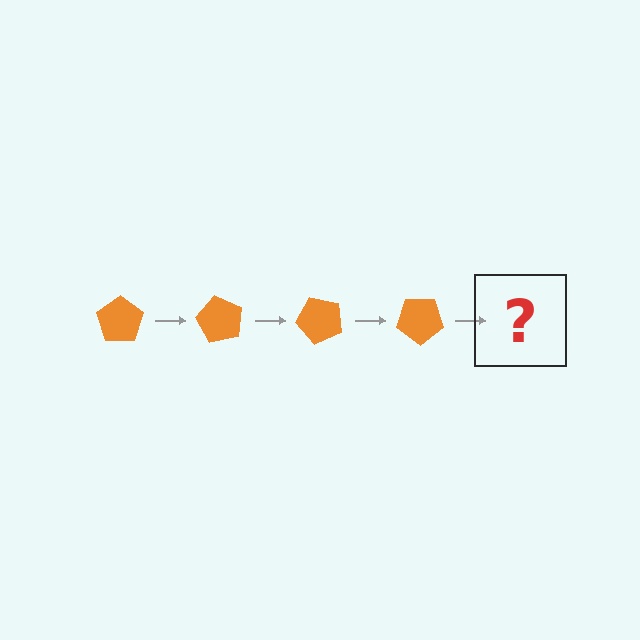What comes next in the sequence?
The next element should be an orange pentagon rotated 240 degrees.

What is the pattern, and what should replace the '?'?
The pattern is that the pentagon rotates 60 degrees each step. The '?' should be an orange pentagon rotated 240 degrees.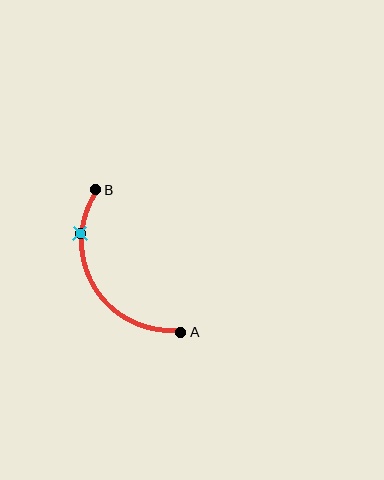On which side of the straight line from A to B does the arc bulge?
The arc bulges to the left of the straight line connecting A and B.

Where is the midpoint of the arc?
The arc midpoint is the point on the curve farthest from the straight line joining A and B. It sits to the left of that line.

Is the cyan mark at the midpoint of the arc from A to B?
No. The cyan mark lies on the arc but is closer to endpoint B. The arc midpoint would be at the point on the curve equidistant along the arc from both A and B.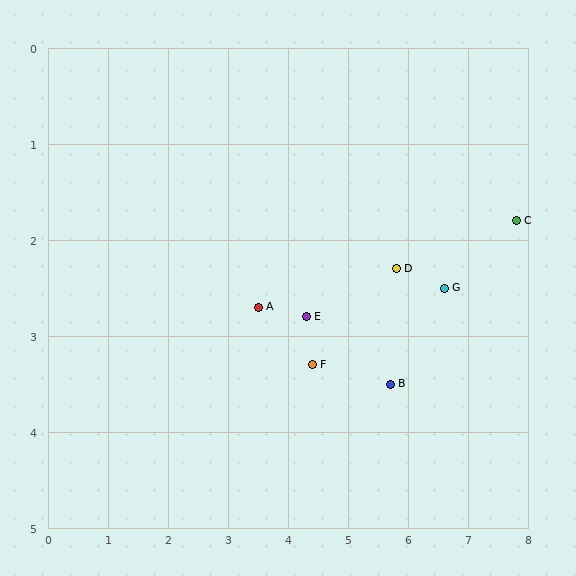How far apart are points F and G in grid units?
Points F and G are about 2.3 grid units apart.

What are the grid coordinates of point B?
Point B is at approximately (5.7, 3.5).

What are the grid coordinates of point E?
Point E is at approximately (4.3, 2.8).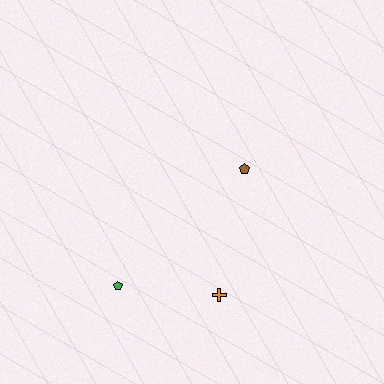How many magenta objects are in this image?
There are no magenta objects.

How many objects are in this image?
There are 3 objects.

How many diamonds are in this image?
There are no diamonds.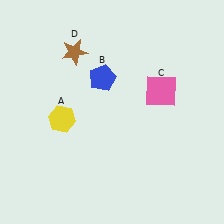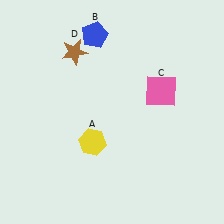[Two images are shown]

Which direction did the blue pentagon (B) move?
The blue pentagon (B) moved up.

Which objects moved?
The objects that moved are: the yellow hexagon (A), the blue pentagon (B).